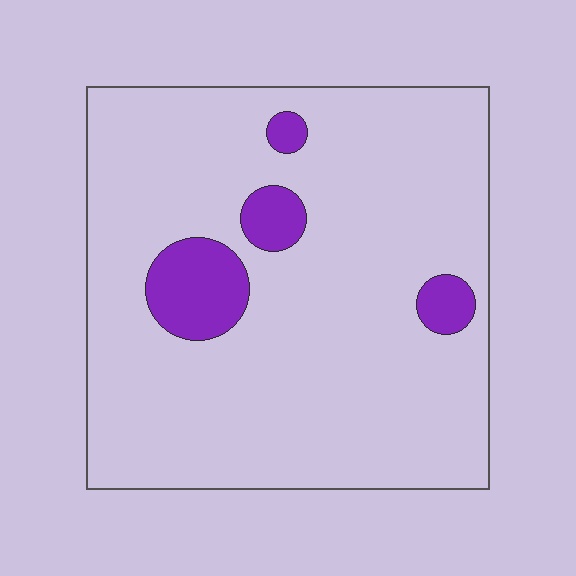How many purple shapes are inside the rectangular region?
4.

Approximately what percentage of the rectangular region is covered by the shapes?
Approximately 10%.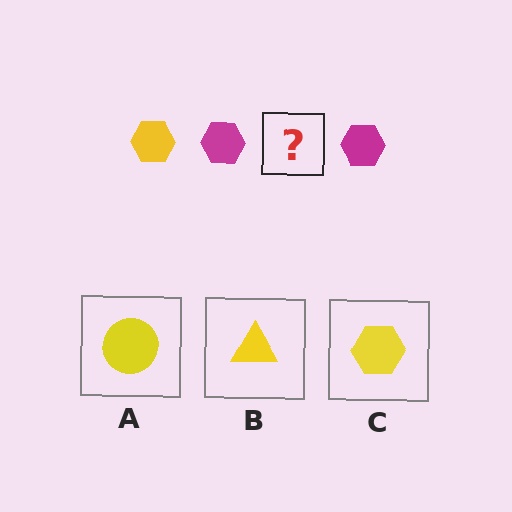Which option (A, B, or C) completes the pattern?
C.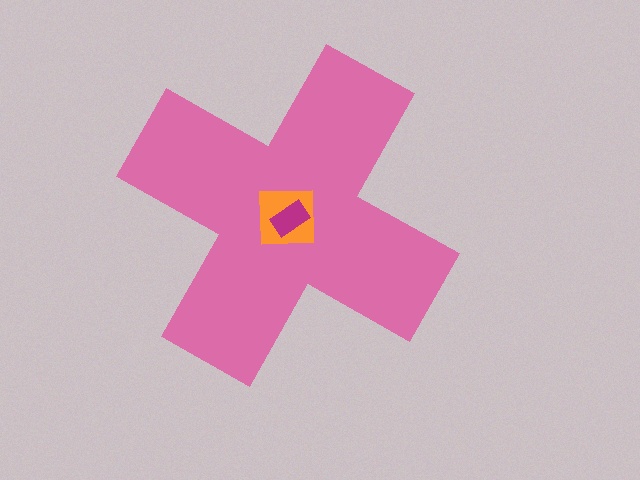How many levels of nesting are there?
3.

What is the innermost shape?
The magenta rectangle.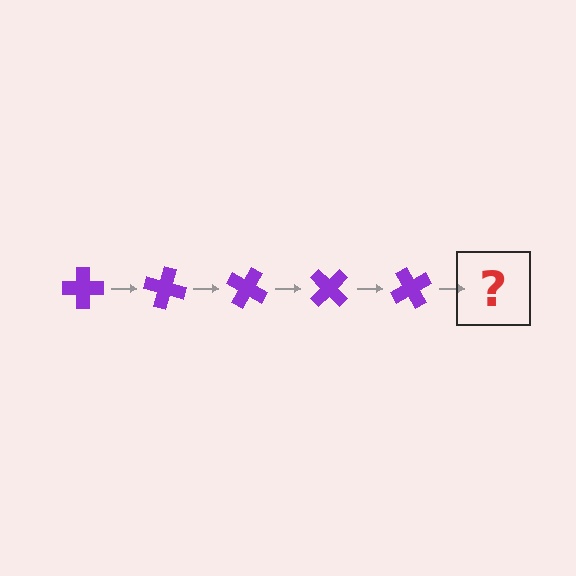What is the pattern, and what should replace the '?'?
The pattern is that the cross rotates 15 degrees each step. The '?' should be a purple cross rotated 75 degrees.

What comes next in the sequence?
The next element should be a purple cross rotated 75 degrees.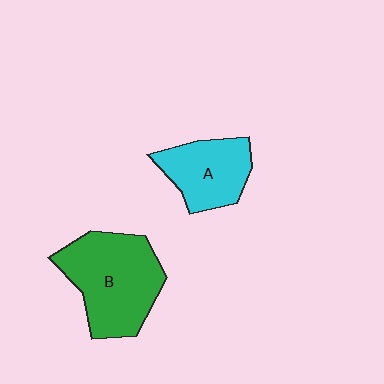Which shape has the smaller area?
Shape A (cyan).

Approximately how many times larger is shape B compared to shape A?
Approximately 1.6 times.